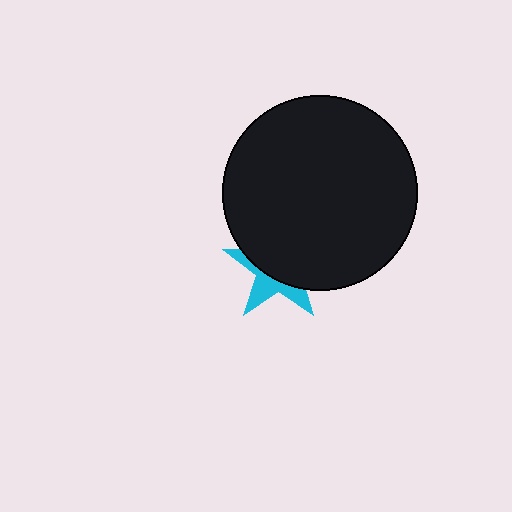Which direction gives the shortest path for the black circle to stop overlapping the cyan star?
Moving up gives the shortest separation.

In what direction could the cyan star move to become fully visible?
The cyan star could move down. That would shift it out from behind the black circle entirely.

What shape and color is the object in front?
The object in front is a black circle.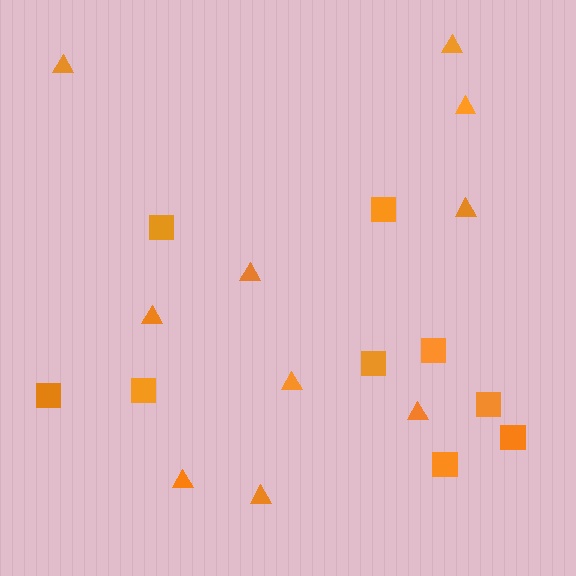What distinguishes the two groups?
There are 2 groups: one group of triangles (10) and one group of squares (9).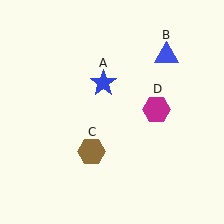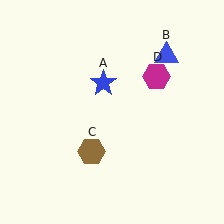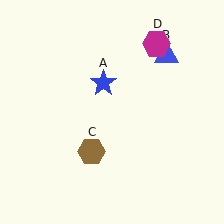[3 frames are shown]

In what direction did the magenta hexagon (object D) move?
The magenta hexagon (object D) moved up.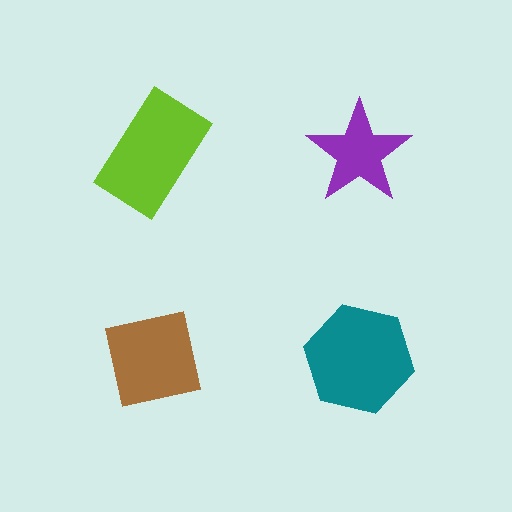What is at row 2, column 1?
A brown square.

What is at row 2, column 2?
A teal hexagon.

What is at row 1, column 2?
A purple star.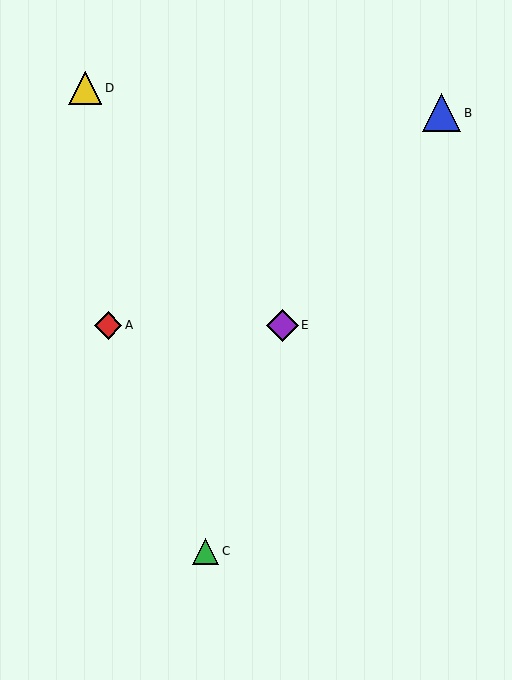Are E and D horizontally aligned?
No, E is at y≈325 and D is at y≈88.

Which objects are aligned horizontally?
Objects A, E are aligned horizontally.